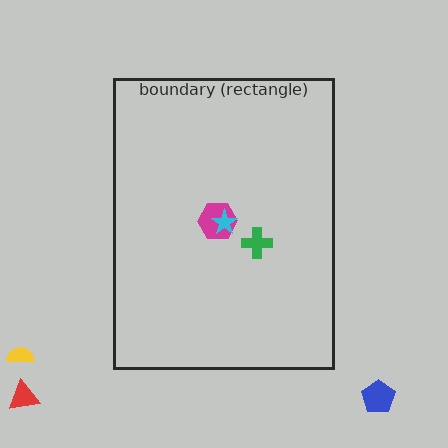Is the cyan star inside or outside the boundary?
Inside.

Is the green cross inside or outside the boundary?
Inside.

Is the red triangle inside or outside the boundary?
Outside.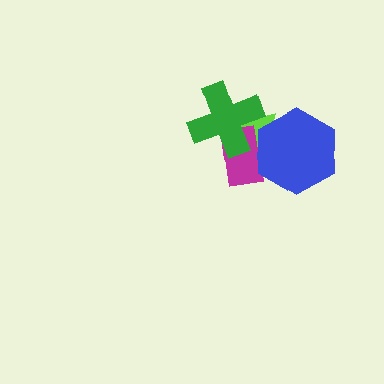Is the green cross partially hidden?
No, no other shape covers it.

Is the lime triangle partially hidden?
Yes, it is partially covered by another shape.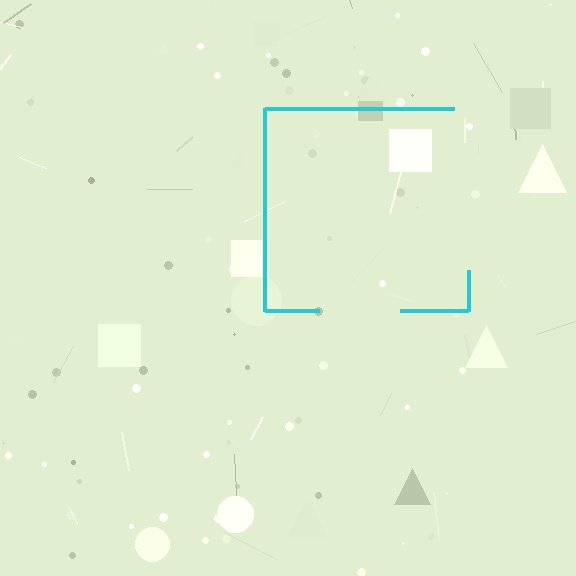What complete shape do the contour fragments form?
The contour fragments form a square.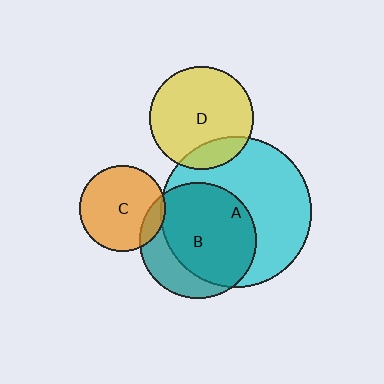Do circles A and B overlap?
Yes.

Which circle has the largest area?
Circle A (cyan).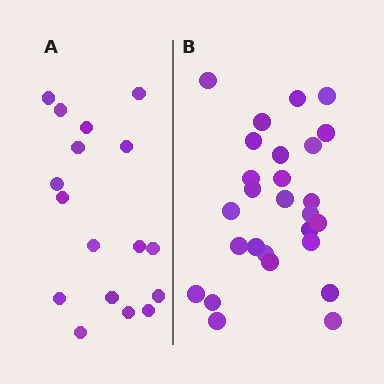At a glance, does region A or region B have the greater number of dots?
Region B (the right region) has more dots.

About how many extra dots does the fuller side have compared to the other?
Region B has roughly 10 or so more dots than region A.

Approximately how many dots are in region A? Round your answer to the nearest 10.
About 20 dots. (The exact count is 17, which rounds to 20.)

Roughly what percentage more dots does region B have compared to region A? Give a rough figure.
About 60% more.